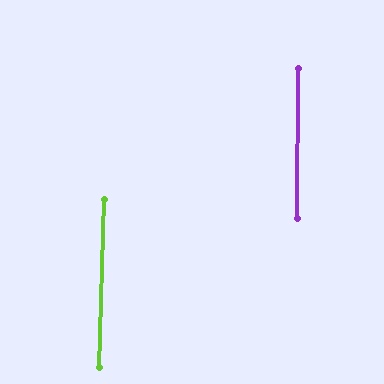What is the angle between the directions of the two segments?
Approximately 1 degree.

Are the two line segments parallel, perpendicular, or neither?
Parallel — their directions differ by only 1.3°.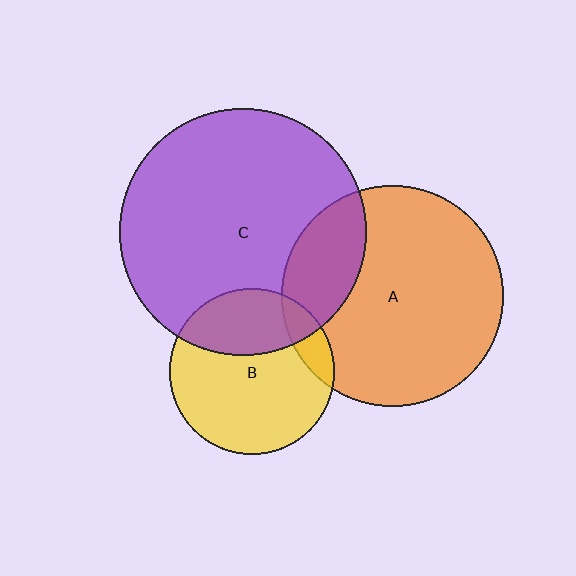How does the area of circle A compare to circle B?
Approximately 1.8 times.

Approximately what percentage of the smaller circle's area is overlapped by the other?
Approximately 20%.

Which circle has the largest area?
Circle C (purple).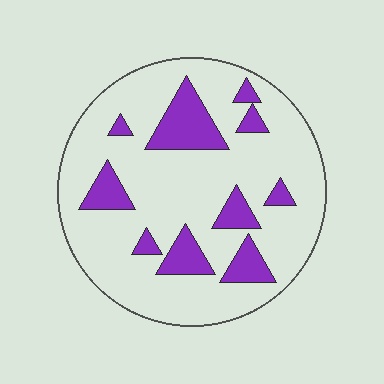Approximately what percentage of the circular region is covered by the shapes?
Approximately 20%.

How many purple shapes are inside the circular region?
10.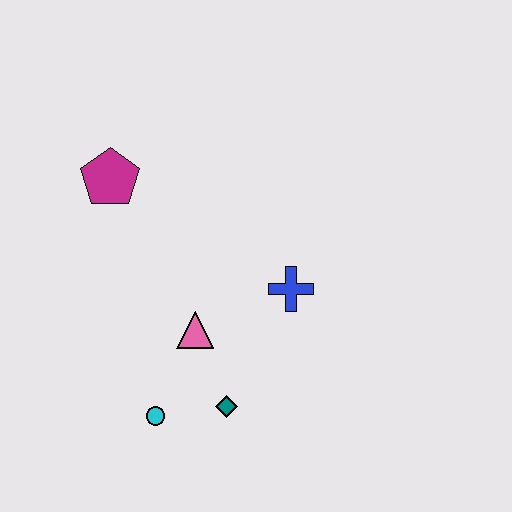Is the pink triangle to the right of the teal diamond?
No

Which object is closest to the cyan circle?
The teal diamond is closest to the cyan circle.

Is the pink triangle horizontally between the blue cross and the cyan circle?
Yes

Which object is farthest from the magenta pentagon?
The teal diamond is farthest from the magenta pentagon.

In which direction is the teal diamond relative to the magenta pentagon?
The teal diamond is below the magenta pentagon.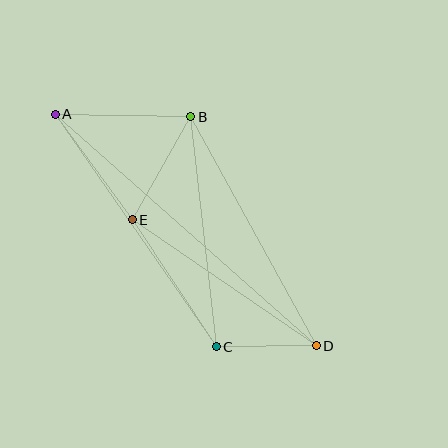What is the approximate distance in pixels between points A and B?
The distance between A and B is approximately 135 pixels.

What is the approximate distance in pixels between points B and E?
The distance between B and E is approximately 119 pixels.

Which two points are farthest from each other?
Points A and D are farthest from each other.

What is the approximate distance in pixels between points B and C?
The distance between B and C is approximately 231 pixels.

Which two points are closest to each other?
Points C and D are closest to each other.